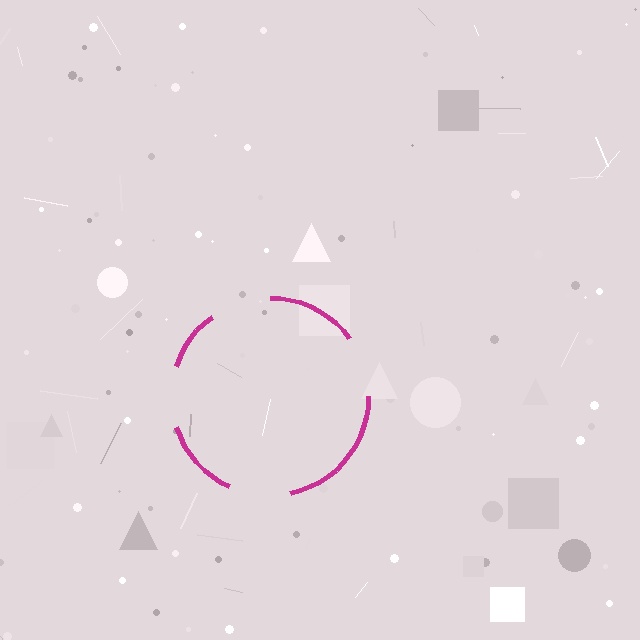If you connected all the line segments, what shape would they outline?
They would outline a circle.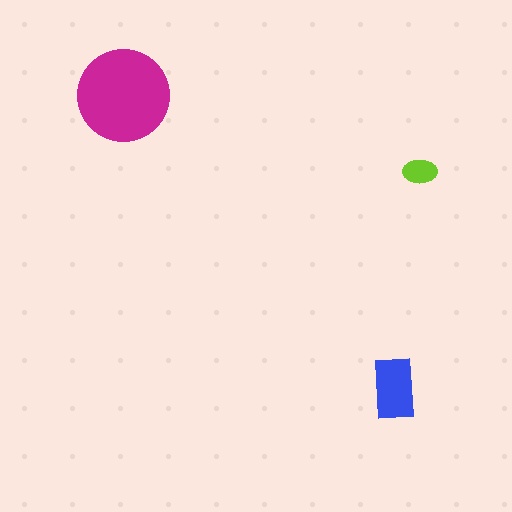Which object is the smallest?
The lime ellipse.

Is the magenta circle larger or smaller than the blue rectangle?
Larger.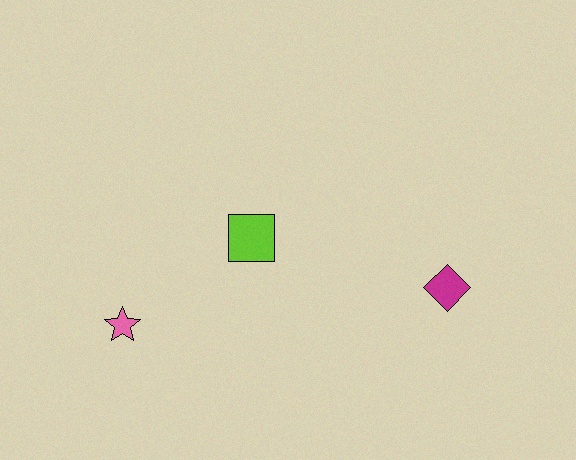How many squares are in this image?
There is 1 square.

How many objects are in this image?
There are 3 objects.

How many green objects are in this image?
There are no green objects.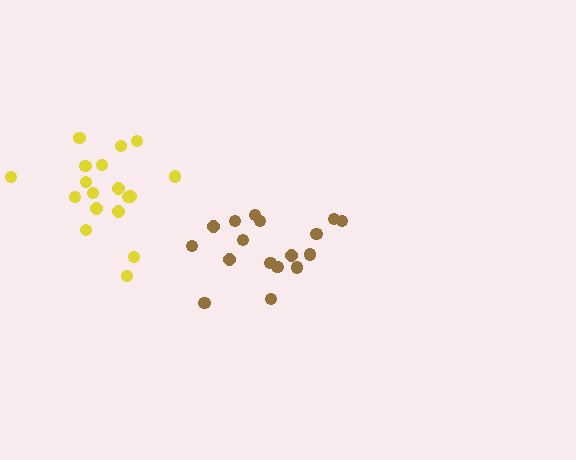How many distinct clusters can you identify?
There are 2 distinct clusters.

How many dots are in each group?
Group 1: 17 dots, Group 2: 18 dots (35 total).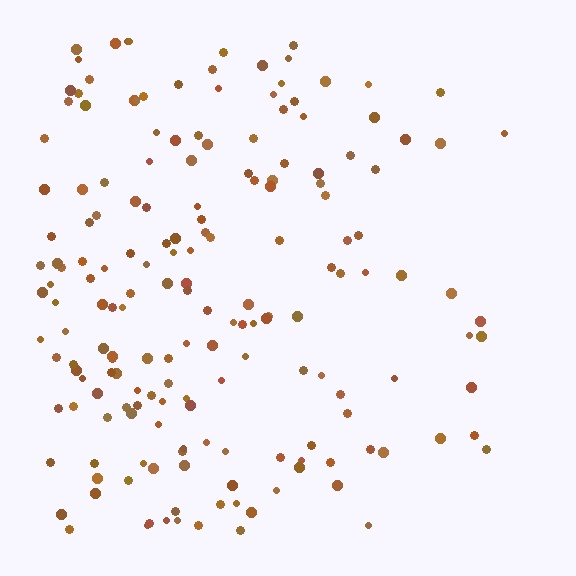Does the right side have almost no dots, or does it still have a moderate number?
Still a moderate number, just noticeably fewer than the left.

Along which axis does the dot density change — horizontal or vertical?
Horizontal.